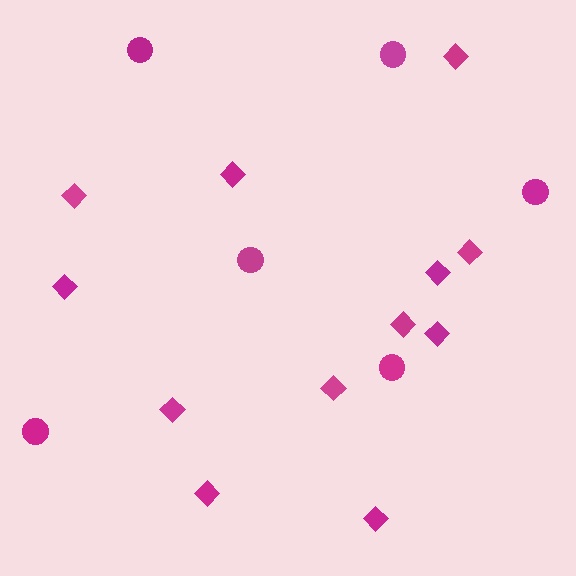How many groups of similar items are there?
There are 2 groups: one group of diamonds (12) and one group of circles (6).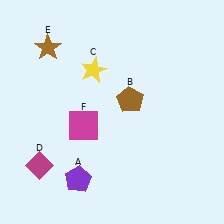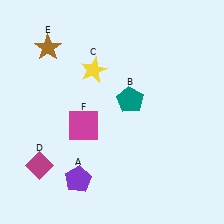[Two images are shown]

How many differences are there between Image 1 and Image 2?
There is 1 difference between the two images.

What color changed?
The pentagon (B) changed from brown in Image 1 to teal in Image 2.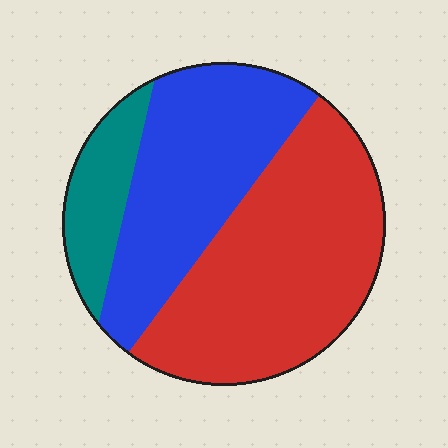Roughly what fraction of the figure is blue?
Blue takes up about three eighths (3/8) of the figure.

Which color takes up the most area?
Red, at roughly 50%.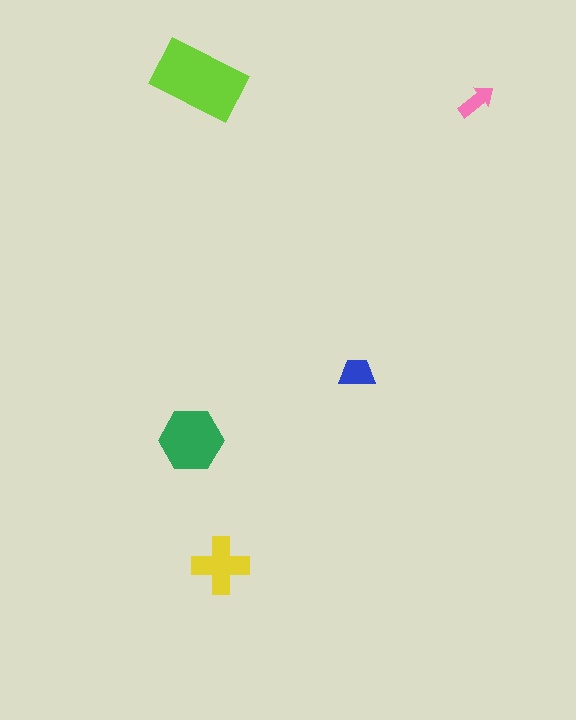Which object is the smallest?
The pink arrow.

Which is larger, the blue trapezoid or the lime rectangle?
The lime rectangle.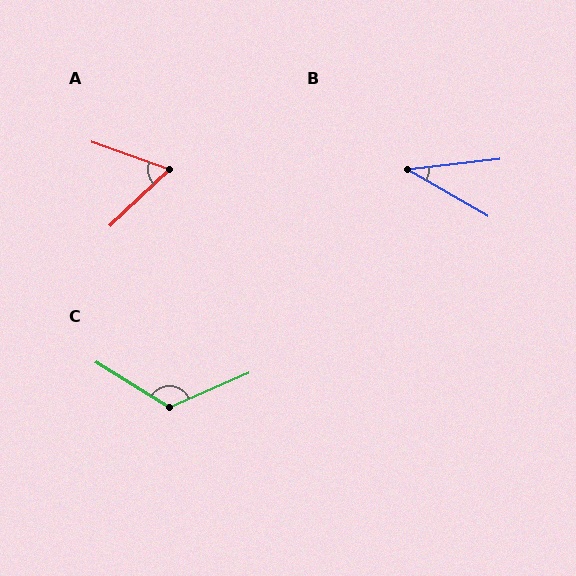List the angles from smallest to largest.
B (37°), A (63°), C (125°).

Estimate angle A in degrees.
Approximately 63 degrees.